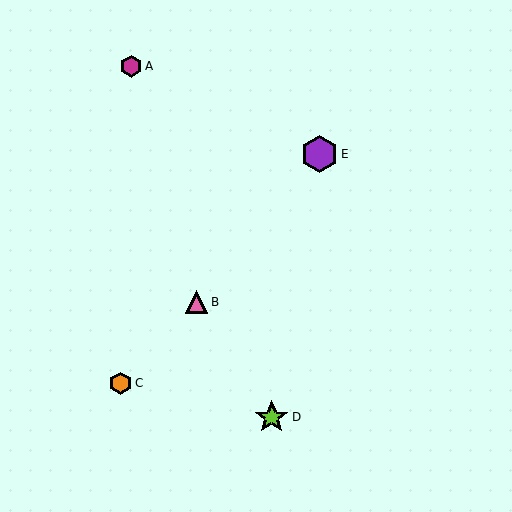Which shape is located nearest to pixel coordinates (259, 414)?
The lime star (labeled D) at (272, 417) is nearest to that location.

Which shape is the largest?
The purple hexagon (labeled E) is the largest.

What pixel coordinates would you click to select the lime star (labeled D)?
Click at (272, 417) to select the lime star D.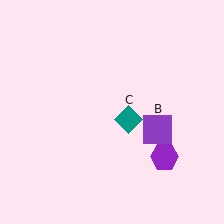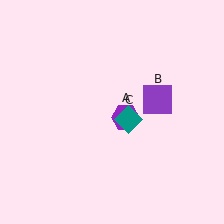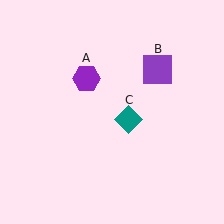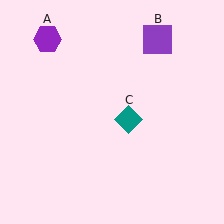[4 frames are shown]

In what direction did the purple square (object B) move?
The purple square (object B) moved up.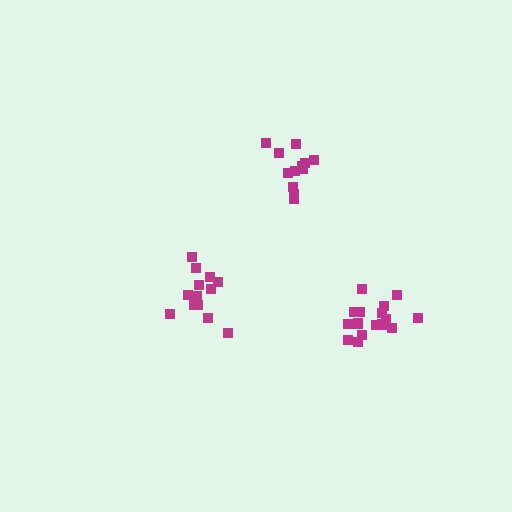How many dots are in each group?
Group 1: 18 dots, Group 2: 12 dots, Group 3: 13 dots (43 total).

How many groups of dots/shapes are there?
There are 3 groups.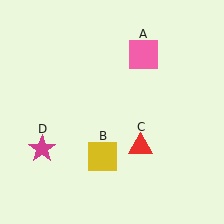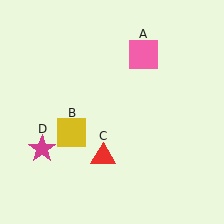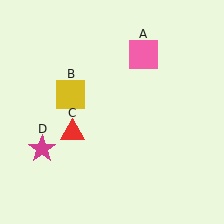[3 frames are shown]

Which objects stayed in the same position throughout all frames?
Pink square (object A) and magenta star (object D) remained stationary.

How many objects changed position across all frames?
2 objects changed position: yellow square (object B), red triangle (object C).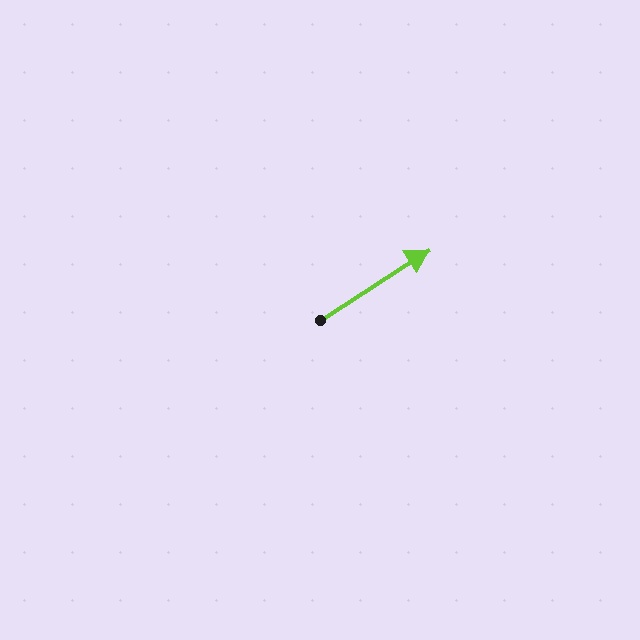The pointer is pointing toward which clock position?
Roughly 2 o'clock.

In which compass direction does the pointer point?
Northeast.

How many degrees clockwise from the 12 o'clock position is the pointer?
Approximately 57 degrees.